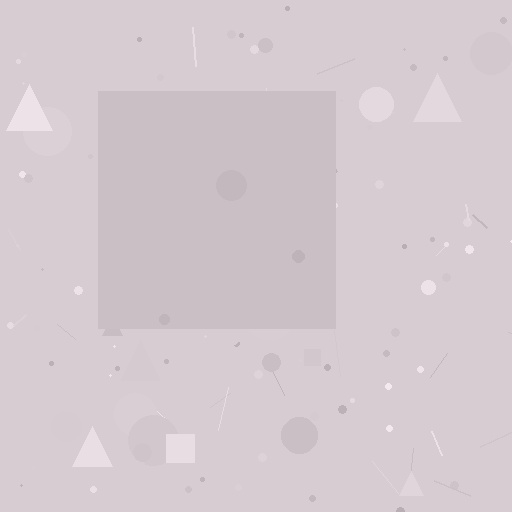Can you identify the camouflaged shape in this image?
The camouflaged shape is a square.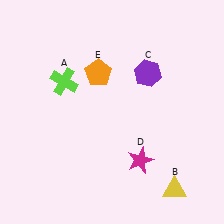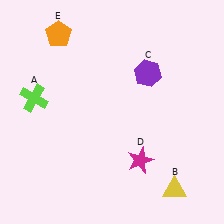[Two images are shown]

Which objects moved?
The objects that moved are: the lime cross (A), the orange pentagon (E).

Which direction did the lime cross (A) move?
The lime cross (A) moved left.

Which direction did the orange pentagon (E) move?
The orange pentagon (E) moved left.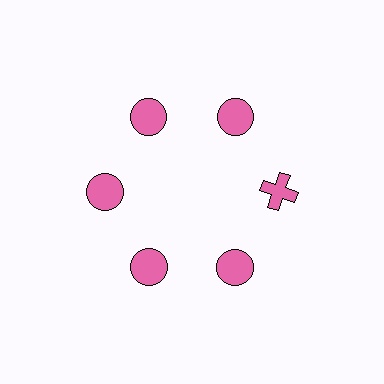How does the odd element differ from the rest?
It has a different shape: cross instead of circle.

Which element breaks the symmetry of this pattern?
The pink cross at roughly the 3 o'clock position breaks the symmetry. All other shapes are pink circles.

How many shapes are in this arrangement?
There are 6 shapes arranged in a ring pattern.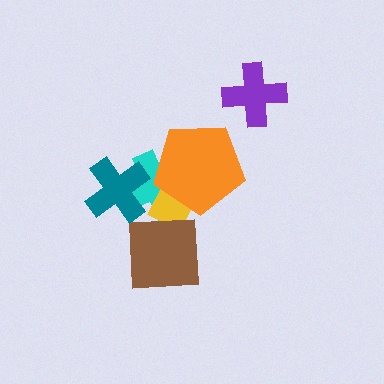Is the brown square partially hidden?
No, no other shape covers it.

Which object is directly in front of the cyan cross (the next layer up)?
The yellow diamond is directly in front of the cyan cross.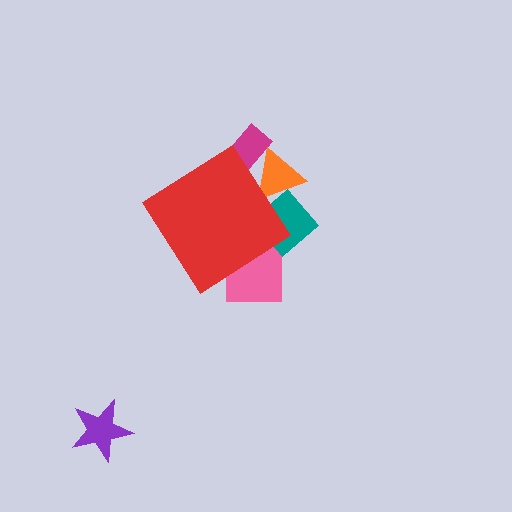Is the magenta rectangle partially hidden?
Yes, the magenta rectangle is partially hidden behind the red diamond.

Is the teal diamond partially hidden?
Yes, the teal diamond is partially hidden behind the red diamond.